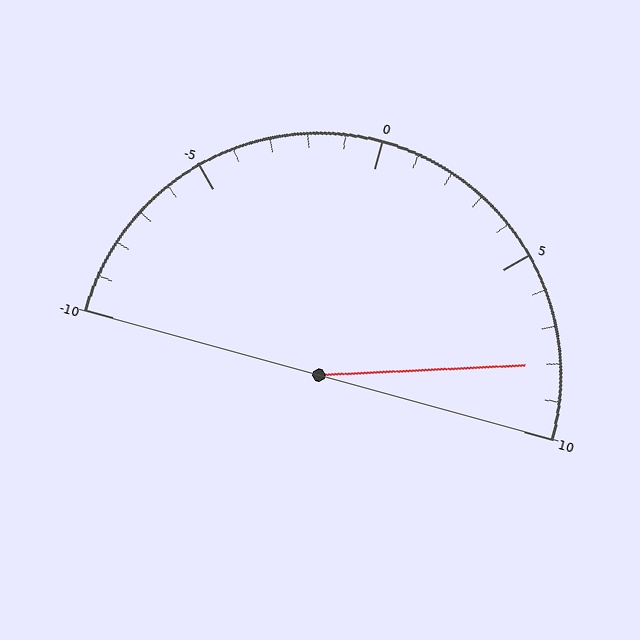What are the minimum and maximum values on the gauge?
The gauge ranges from -10 to 10.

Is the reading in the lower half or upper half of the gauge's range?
The reading is in the upper half of the range (-10 to 10).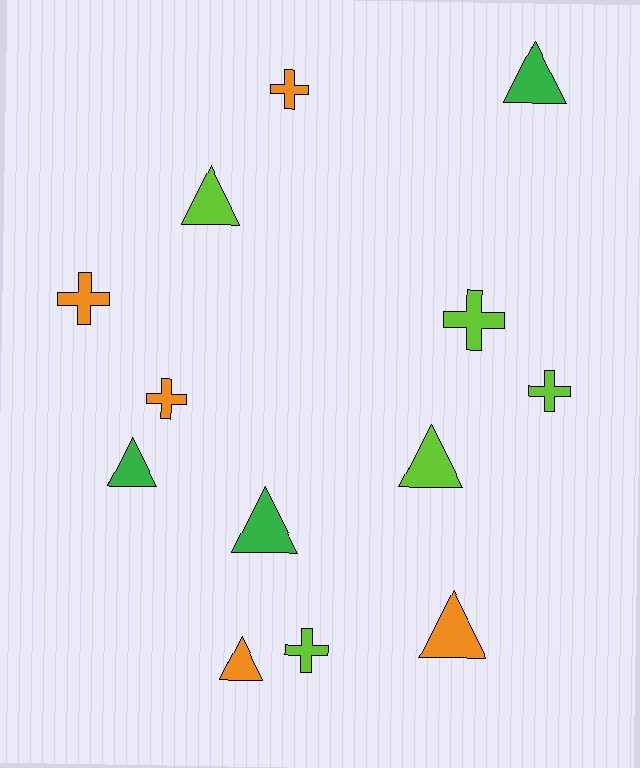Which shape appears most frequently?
Triangle, with 7 objects.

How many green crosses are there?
There are no green crosses.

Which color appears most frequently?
Lime, with 5 objects.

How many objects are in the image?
There are 13 objects.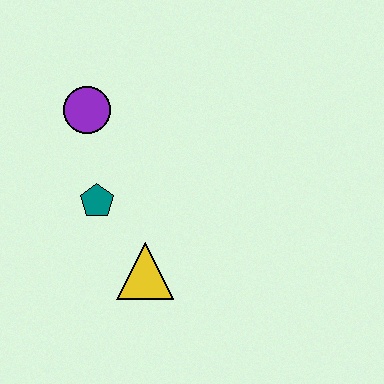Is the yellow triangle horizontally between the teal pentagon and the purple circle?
No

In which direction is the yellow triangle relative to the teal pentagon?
The yellow triangle is below the teal pentagon.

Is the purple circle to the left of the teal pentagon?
Yes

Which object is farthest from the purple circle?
The yellow triangle is farthest from the purple circle.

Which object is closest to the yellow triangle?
The teal pentagon is closest to the yellow triangle.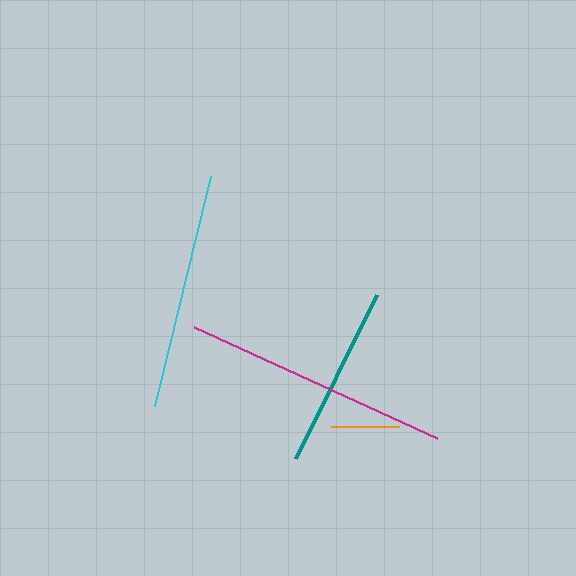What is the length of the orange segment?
The orange segment is approximately 68 pixels long.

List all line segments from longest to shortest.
From longest to shortest: magenta, cyan, teal, orange.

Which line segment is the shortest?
The orange line is the shortest at approximately 68 pixels.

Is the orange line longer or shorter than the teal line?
The teal line is longer than the orange line.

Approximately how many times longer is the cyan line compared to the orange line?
The cyan line is approximately 3.5 times the length of the orange line.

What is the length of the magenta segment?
The magenta segment is approximately 266 pixels long.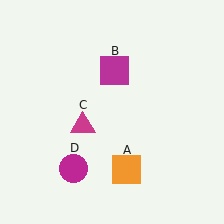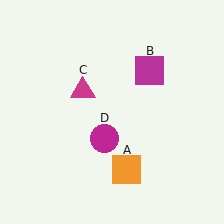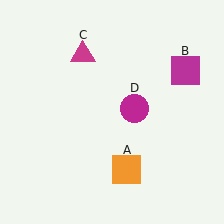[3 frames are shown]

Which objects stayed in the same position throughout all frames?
Orange square (object A) remained stationary.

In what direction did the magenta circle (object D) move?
The magenta circle (object D) moved up and to the right.